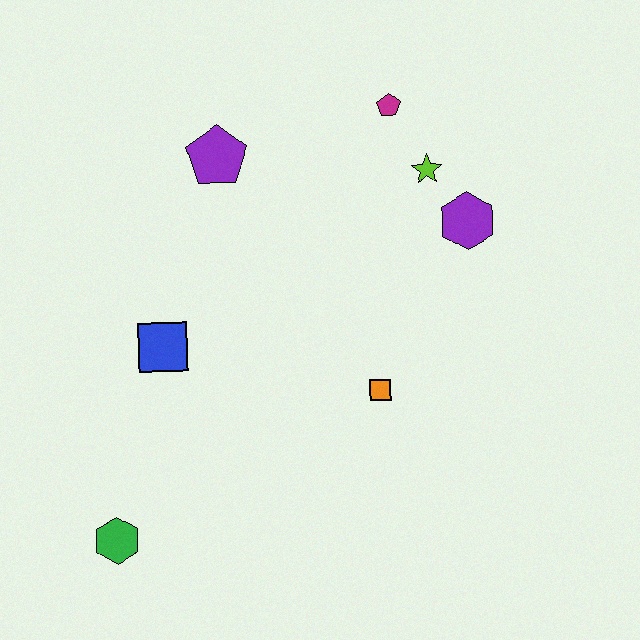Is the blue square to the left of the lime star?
Yes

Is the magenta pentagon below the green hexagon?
No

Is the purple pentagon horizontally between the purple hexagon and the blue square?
Yes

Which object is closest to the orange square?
The purple hexagon is closest to the orange square.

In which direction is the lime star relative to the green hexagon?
The lime star is above the green hexagon.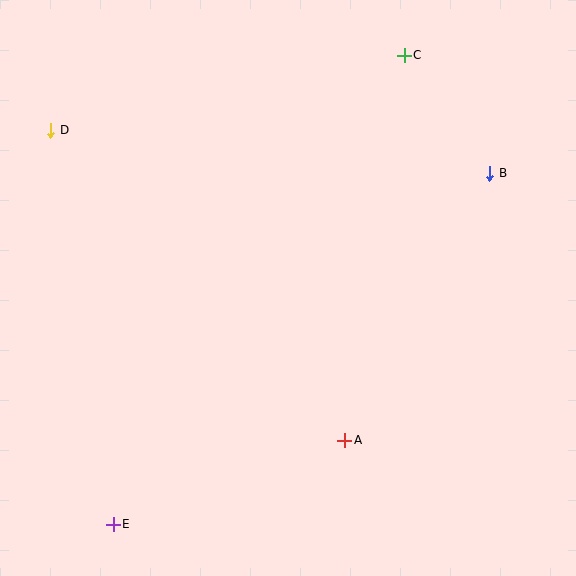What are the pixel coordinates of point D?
Point D is at (50, 130).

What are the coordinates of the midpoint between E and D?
The midpoint between E and D is at (82, 327).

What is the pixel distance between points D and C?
The distance between D and C is 361 pixels.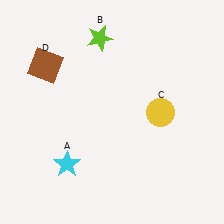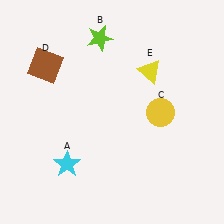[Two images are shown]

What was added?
A yellow triangle (E) was added in Image 2.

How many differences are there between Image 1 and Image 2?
There is 1 difference between the two images.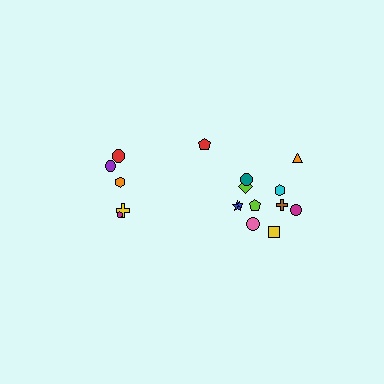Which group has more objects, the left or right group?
The right group.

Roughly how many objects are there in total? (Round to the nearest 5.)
Roughly 15 objects in total.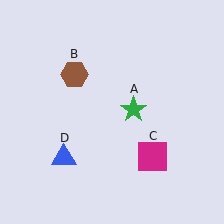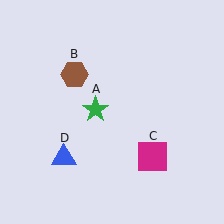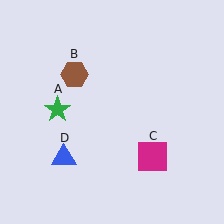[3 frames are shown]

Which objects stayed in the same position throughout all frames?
Brown hexagon (object B) and magenta square (object C) and blue triangle (object D) remained stationary.